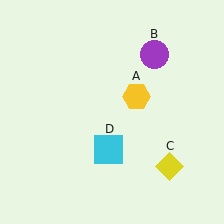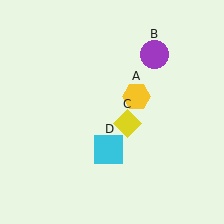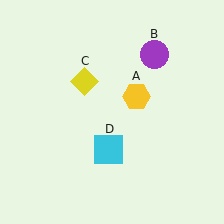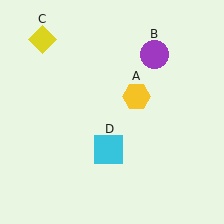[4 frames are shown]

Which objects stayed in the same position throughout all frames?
Yellow hexagon (object A) and purple circle (object B) and cyan square (object D) remained stationary.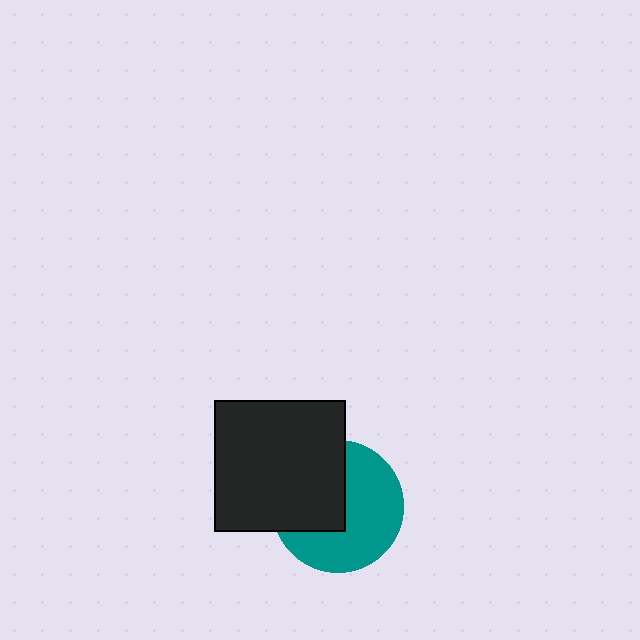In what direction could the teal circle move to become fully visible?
The teal circle could move right. That would shift it out from behind the black square entirely.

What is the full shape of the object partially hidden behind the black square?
The partially hidden object is a teal circle.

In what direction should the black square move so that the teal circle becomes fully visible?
The black square should move left. That is the shortest direction to clear the overlap and leave the teal circle fully visible.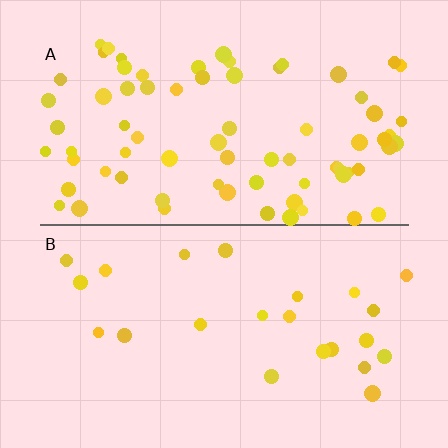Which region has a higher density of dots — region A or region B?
A (the top).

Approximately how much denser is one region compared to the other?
Approximately 3.1× — region A over region B.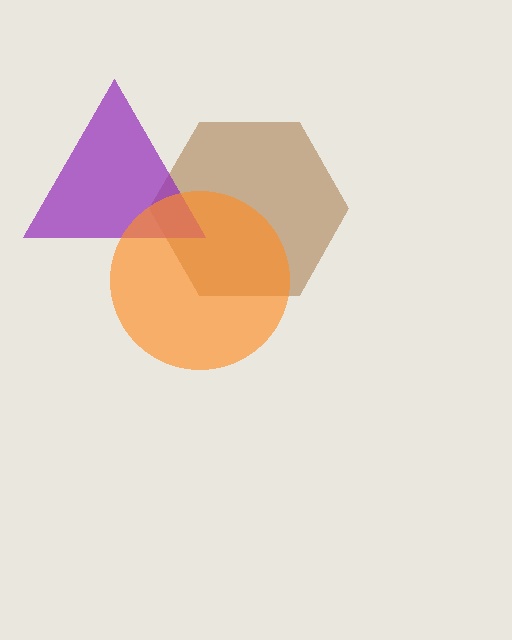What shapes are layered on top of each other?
The layered shapes are: a brown hexagon, a purple triangle, an orange circle.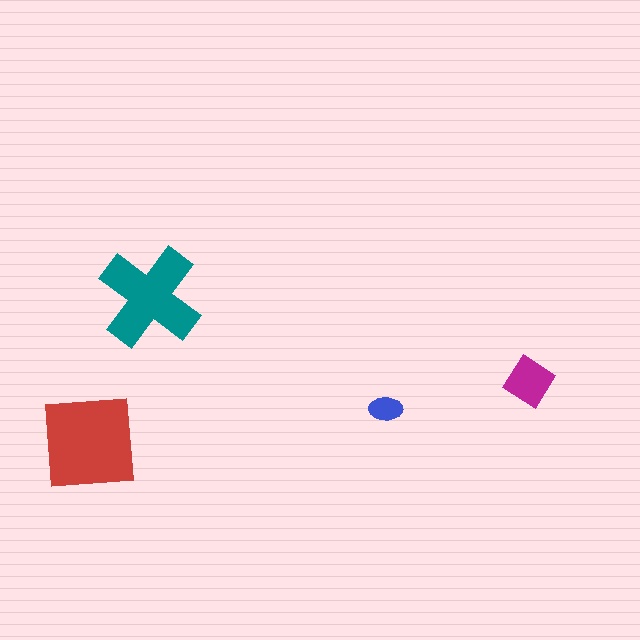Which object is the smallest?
The blue ellipse.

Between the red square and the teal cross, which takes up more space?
The red square.